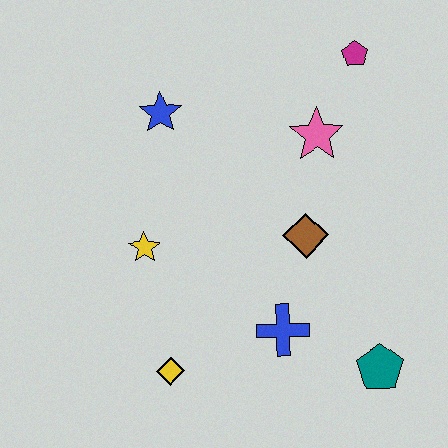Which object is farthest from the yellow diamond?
The magenta pentagon is farthest from the yellow diamond.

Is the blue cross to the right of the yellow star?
Yes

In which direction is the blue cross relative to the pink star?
The blue cross is below the pink star.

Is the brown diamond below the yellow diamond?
No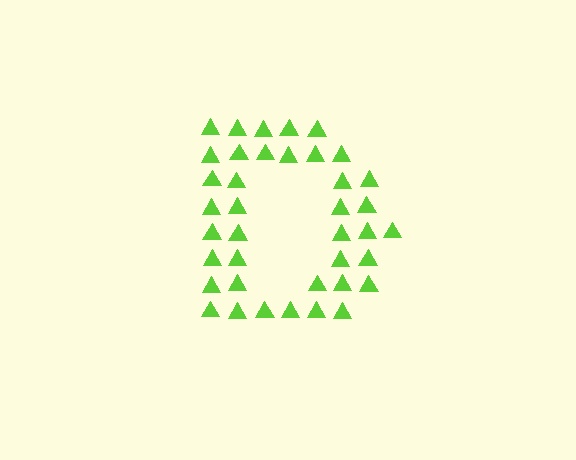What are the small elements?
The small elements are triangles.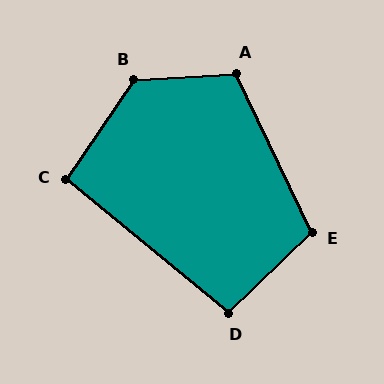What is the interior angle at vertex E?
Approximately 109 degrees (obtuse).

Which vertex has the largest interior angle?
B, at approximately 127 degrees.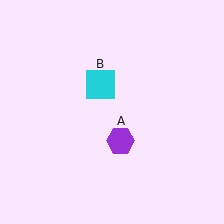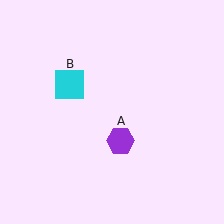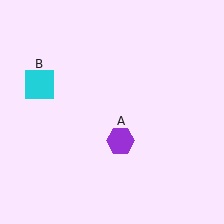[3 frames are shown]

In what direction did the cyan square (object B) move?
The cyan square (object B) moved left.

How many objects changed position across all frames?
1 object changed position: cyan square (object B).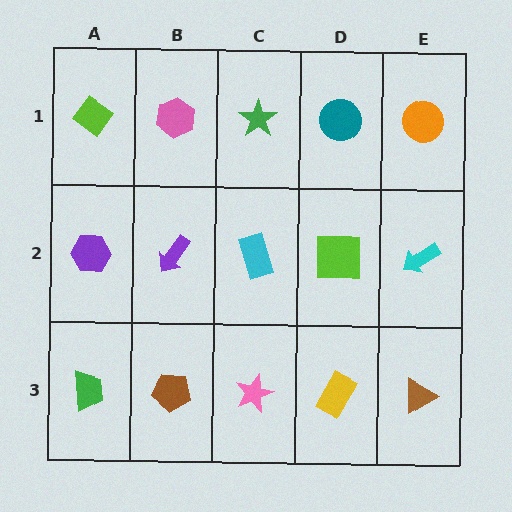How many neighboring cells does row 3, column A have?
2.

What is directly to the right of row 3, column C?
A yellow rectangle.